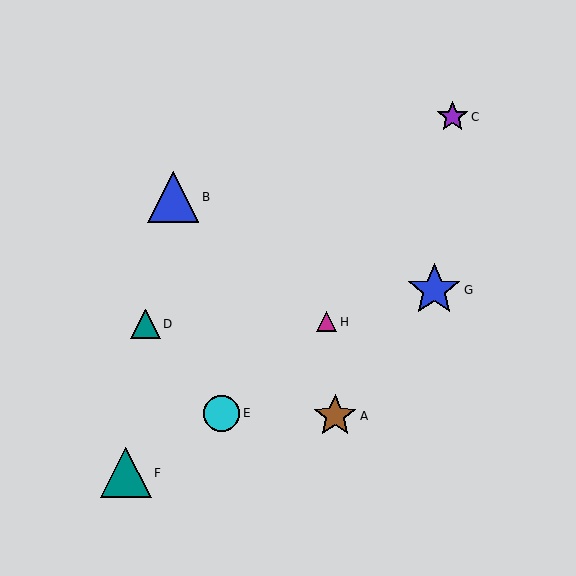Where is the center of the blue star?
The center of the blue star is at (434, 290).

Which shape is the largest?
The blue star (labeled G) is the largest.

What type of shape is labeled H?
Shape H is a magenta triangle.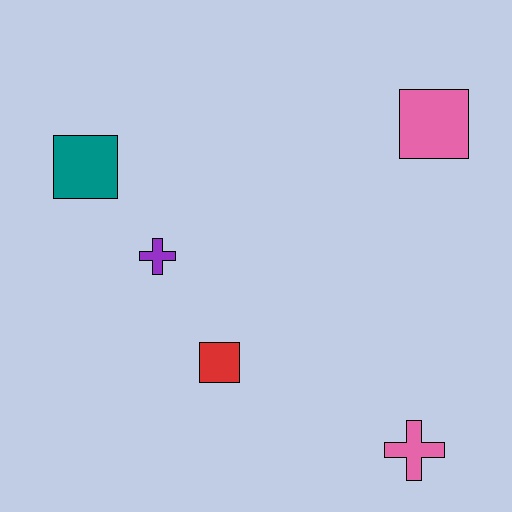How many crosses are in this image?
There are 2 crosses.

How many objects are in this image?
There are 5 objects.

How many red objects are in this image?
There is 1 red object.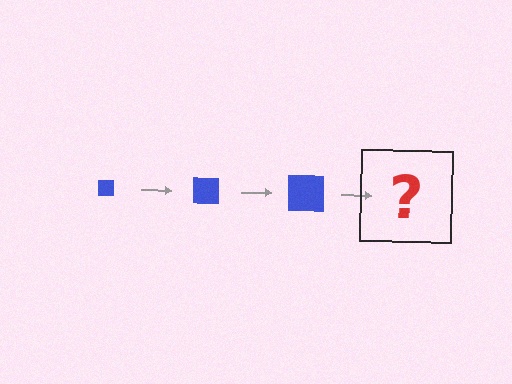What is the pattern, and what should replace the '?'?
The pattern is that the square gets progressively larger each step. The '?' should be a blue square, larger than the previous one.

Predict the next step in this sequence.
The next step is a blue square, larger than the previous one.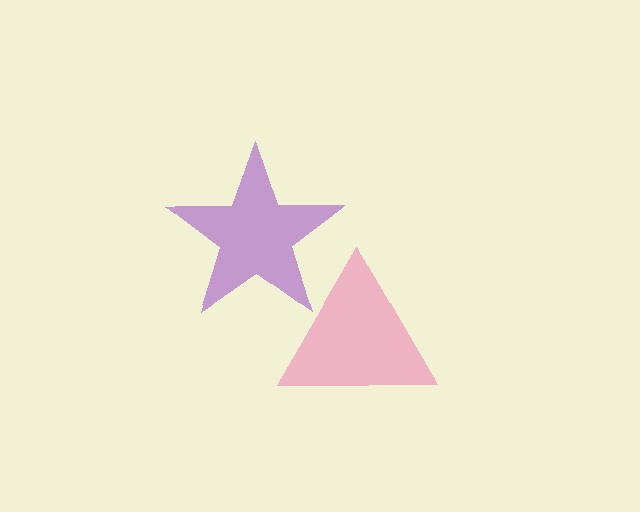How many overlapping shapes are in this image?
There are 2 overlapping shapes in the image.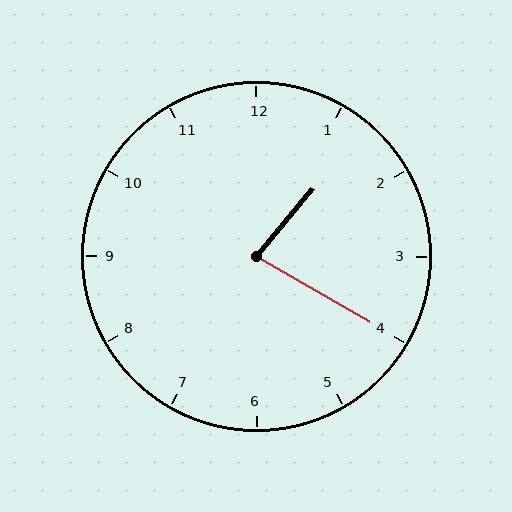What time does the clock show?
1:20.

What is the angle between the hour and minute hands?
Approximately 80 degrees.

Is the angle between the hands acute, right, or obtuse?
It is acute.